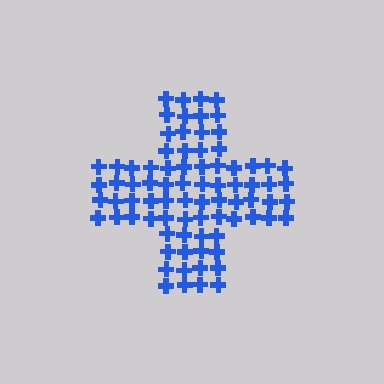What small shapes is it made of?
It is made of small crosses.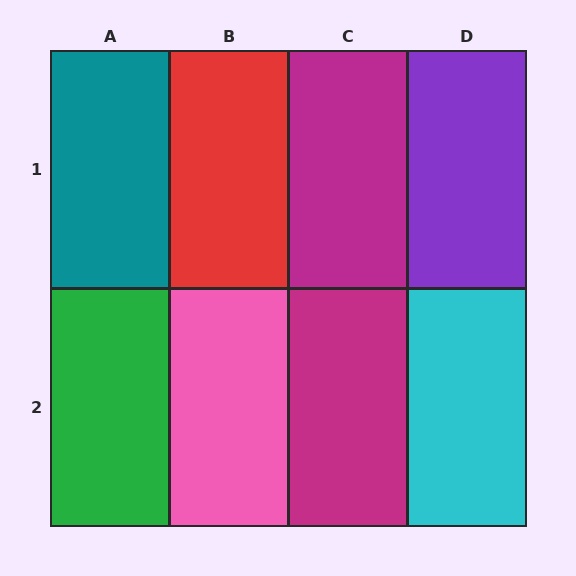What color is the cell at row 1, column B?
Red.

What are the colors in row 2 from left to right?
Green, pink, magenta, cyan.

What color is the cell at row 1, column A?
Teal.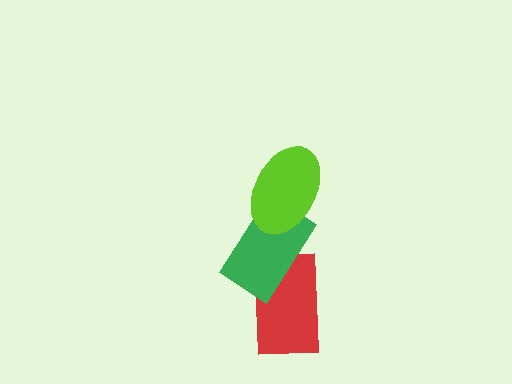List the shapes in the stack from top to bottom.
From top to bottom: the lime ellipse, the green rectangle, the red rectangle.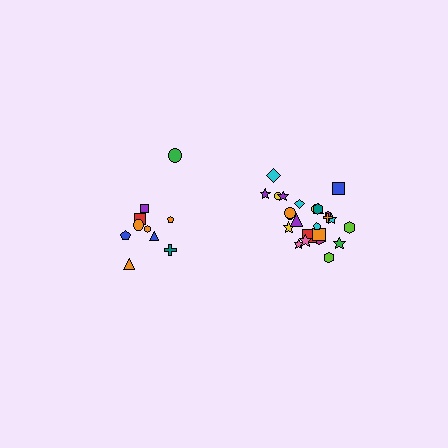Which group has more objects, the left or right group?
The right group.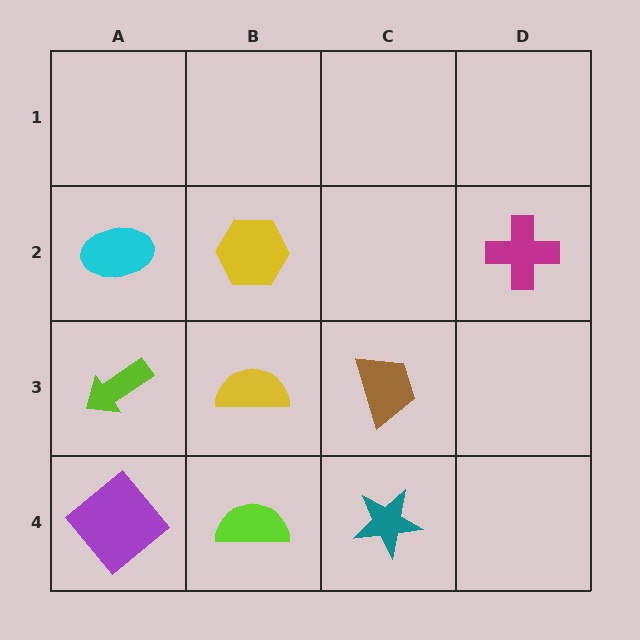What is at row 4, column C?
A teal star.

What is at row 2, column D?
A magenta cross.